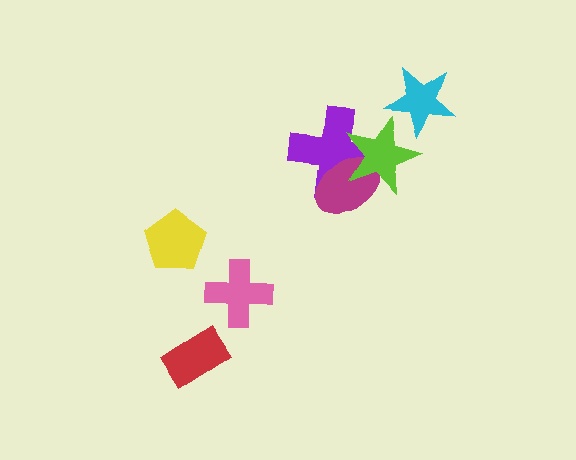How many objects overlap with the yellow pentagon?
0 objects overlap with the yellow pentagon.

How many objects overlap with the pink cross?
0 objects overlap with the pink cross.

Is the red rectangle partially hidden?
No, no other shape covers it.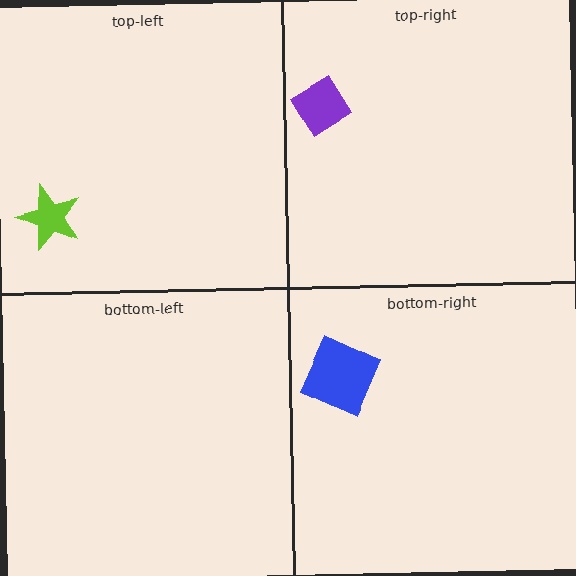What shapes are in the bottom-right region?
The blue square.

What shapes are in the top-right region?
The purple diamond.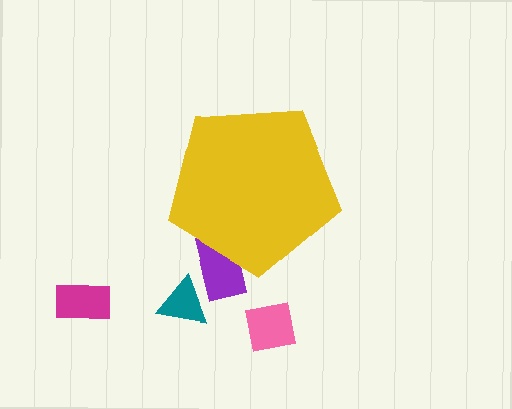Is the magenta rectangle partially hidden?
No, the magenta rectangle is fully visible.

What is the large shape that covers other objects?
A yellow pentagon.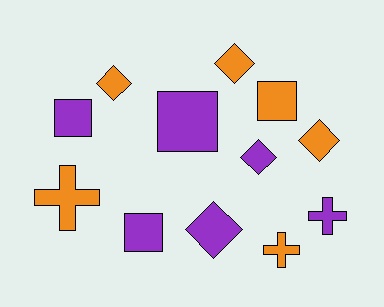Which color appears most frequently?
Purple, with 6 objects.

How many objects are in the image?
There are 12 objects.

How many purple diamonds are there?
There are 2 purple diamonds.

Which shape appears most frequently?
Diamond, with 5 objects.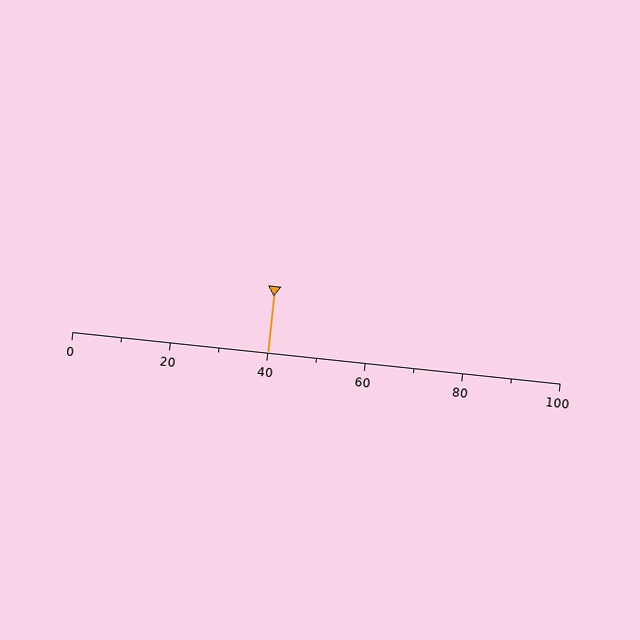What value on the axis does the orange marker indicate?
The marker indicates approximately 40.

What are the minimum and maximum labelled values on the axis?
The axis runs from 0 to 100.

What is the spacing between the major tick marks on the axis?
The major ticks are spaced 20 apart.